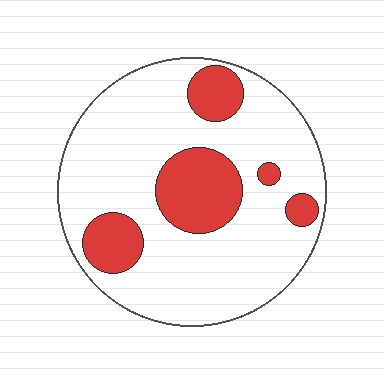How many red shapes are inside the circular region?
5.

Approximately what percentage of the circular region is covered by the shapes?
Approximately 25%.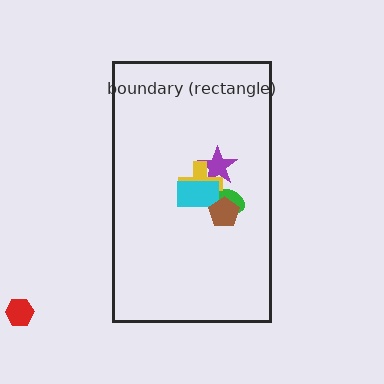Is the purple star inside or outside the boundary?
Inside.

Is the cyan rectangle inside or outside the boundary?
Inside.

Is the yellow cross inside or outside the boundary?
Inside.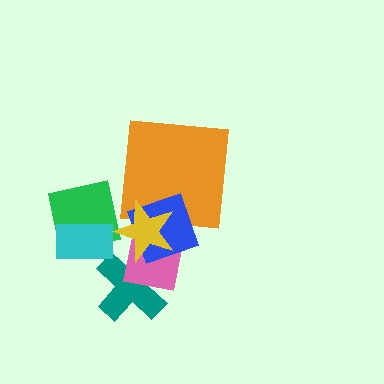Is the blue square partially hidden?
Yes, it is partially covered by another shape.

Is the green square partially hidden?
Yes, it is partially covered by another shape.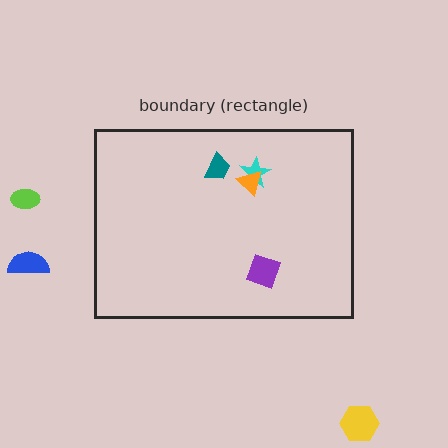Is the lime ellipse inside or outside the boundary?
Outside.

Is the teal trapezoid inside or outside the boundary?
Inside.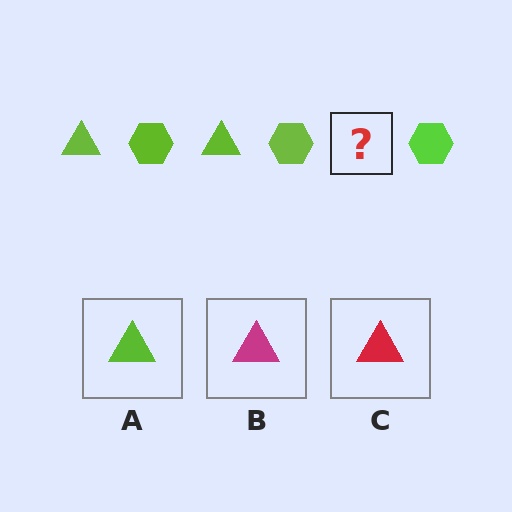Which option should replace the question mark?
Option A.